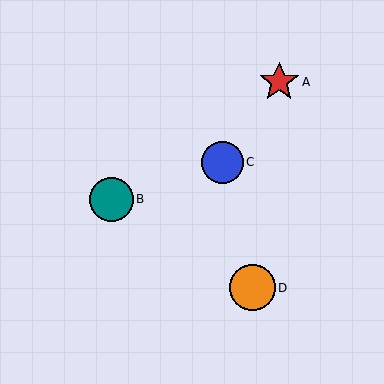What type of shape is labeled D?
Shape D is an orange circle.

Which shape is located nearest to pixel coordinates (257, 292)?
The orange circle (labeled D) at (252, 288) is nearest to that location.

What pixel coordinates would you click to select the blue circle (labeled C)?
Click at (223, 162) to select the blue circle C.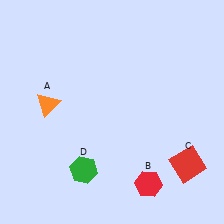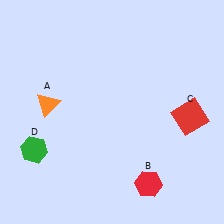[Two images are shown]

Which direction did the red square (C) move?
The red square (C) moved up.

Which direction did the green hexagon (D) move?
The green hexagon (D) moved left.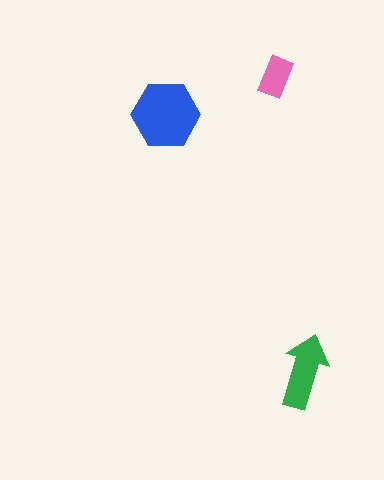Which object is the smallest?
The pink rectangle.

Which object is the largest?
The blue hexagon.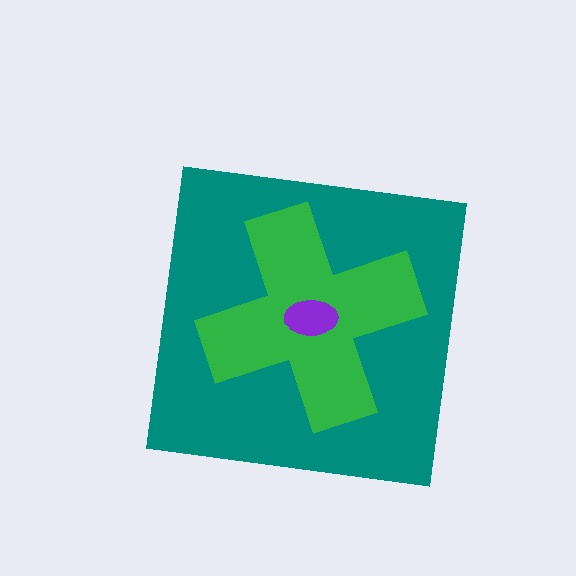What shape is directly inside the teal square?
The green cross.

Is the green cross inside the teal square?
Yes.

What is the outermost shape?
The teal square.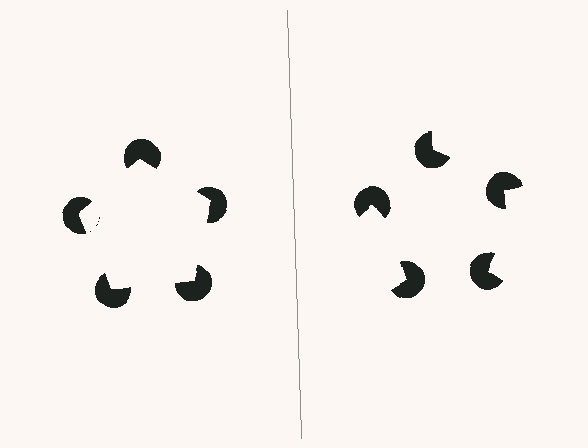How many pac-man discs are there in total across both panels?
10 — 5 on each side.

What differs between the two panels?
The pac-man discs are positioned identically on both sides; only the wedge orientations differ. On the left they align to a pentagon; on the right they are misaligned.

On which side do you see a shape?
An illusory pentagon appears on the left side. On the right side the wedge cuts are rotated, so no coherent shape forms.